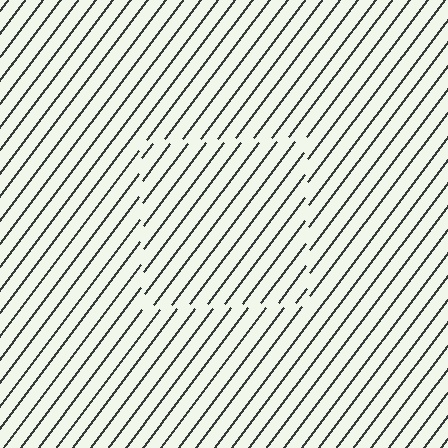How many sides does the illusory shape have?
4 sides — the line-ends trace a square.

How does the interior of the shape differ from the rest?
The interior of the shape contains the same grating, shifted by half a period — the contour is defined by the phase discontinuity where line-ends from the inner and outer gratings abut.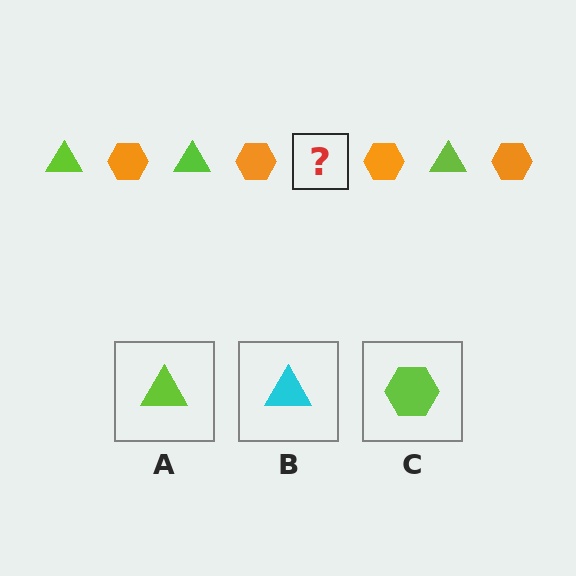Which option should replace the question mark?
Option A.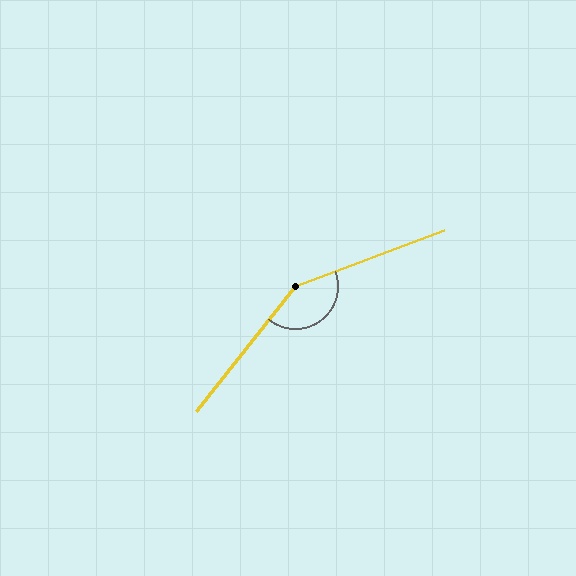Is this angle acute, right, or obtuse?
It is obtuse.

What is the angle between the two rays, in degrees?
Approximately 149 degrees.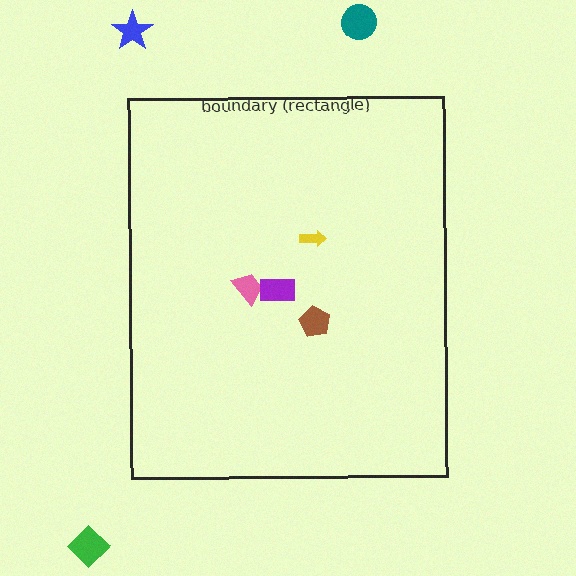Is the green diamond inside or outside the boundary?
Outside.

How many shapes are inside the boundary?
4 inside, 3 outside.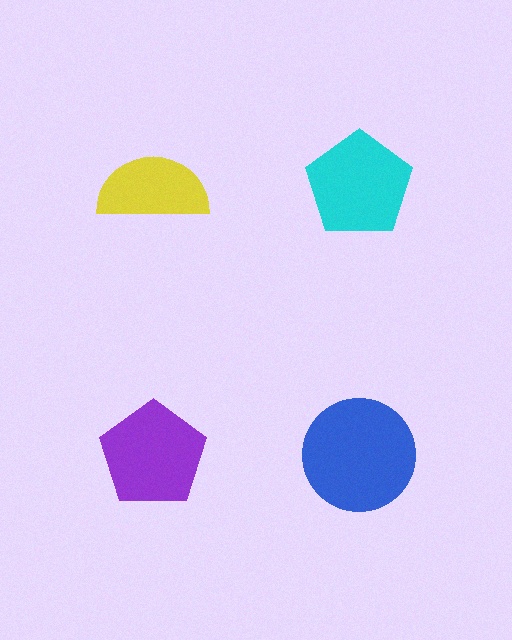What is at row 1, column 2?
A cyan pentagon.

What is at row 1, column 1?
A yellow semicircle.